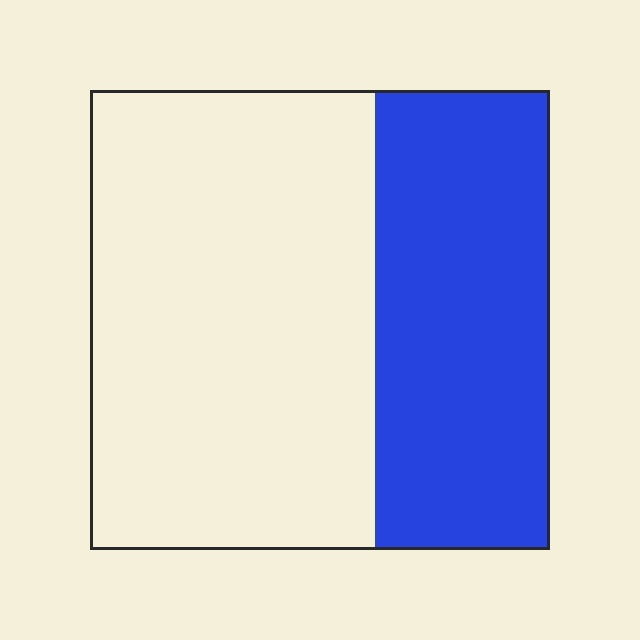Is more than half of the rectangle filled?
No.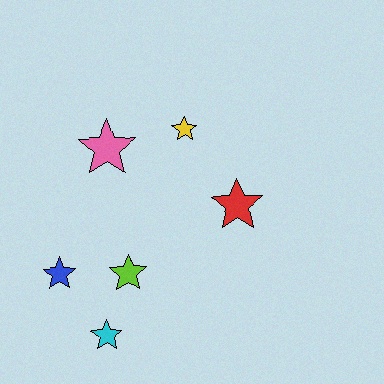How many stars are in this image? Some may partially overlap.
There are 6 stars.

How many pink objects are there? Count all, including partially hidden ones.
There is 1 pink object.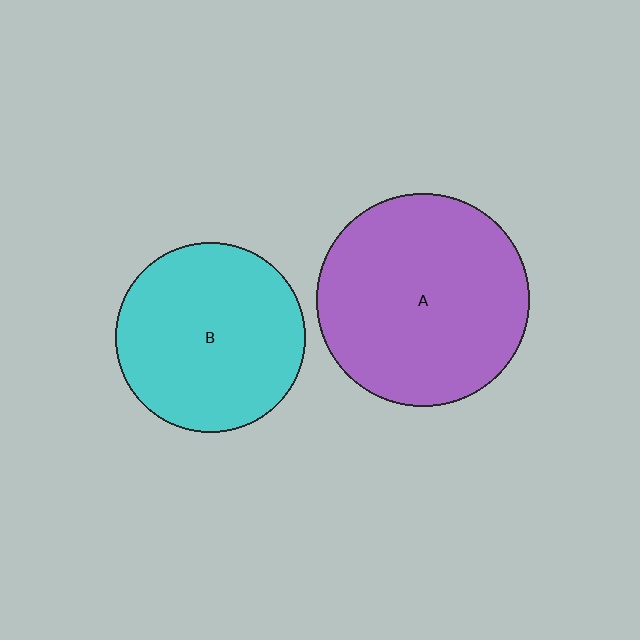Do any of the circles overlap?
No, none of the circles overlap.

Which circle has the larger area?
Circle A (purple).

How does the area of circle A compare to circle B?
Approximately 1.3 times.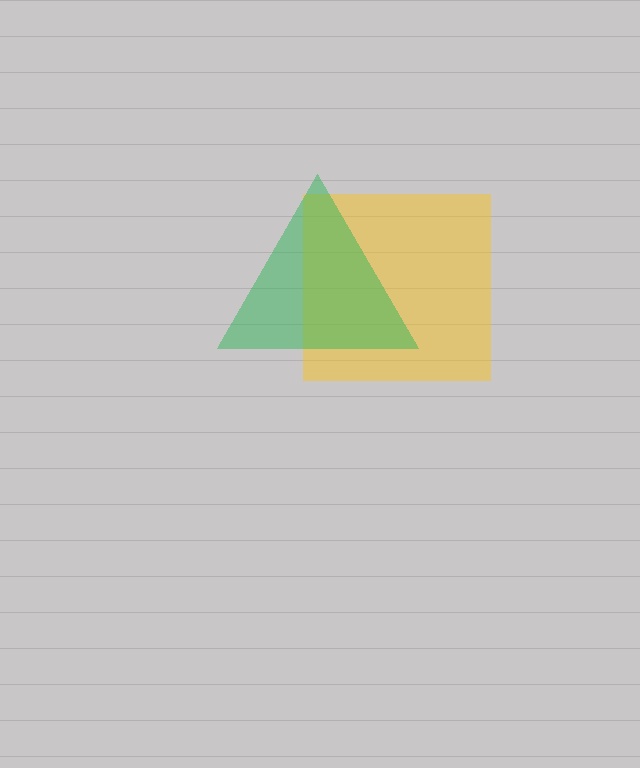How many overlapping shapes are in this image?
There are 2 overlapping shapes in the image.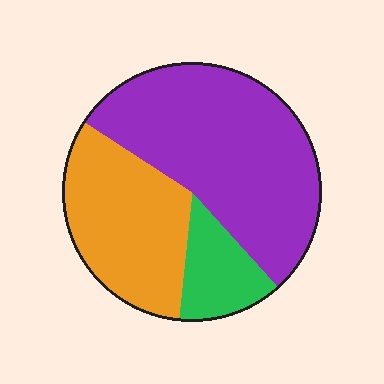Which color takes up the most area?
Purple, at roughly 55%.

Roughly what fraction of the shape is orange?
Orange takes up between a sixth and a third of the shape.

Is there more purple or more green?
Purple.